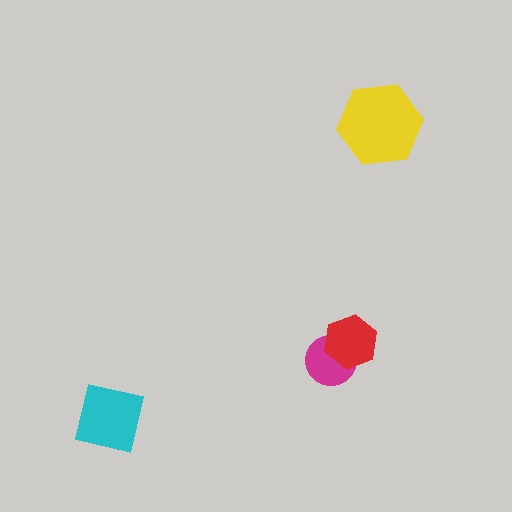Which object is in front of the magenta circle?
The red hexagon is in front of the magenta circle.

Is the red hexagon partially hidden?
No, no other shape covers it.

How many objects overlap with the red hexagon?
1 object overlaps with the red hexagon.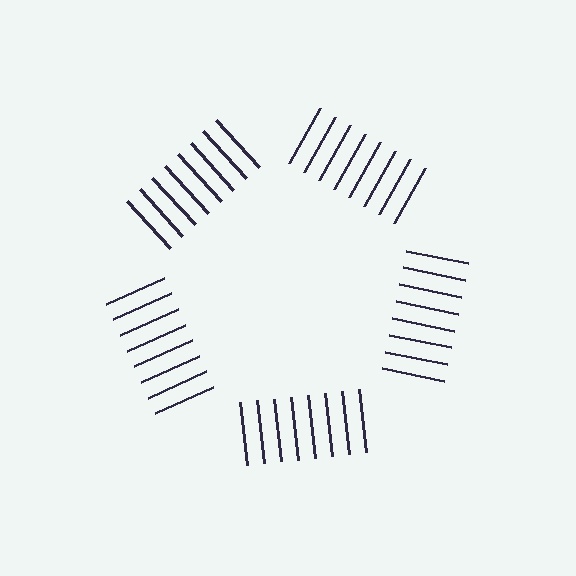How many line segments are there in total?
40 — 8 along each of the 5 edges.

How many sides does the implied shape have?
5 sides — the line-ends trace a pentagon.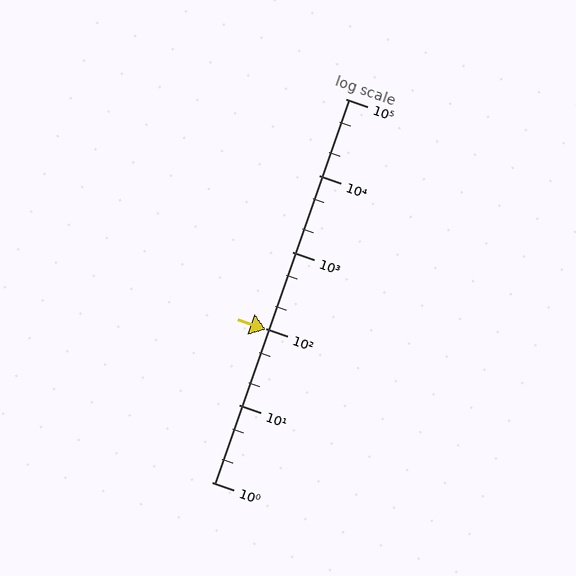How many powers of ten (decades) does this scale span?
The scale spans 5 decades, from 1 to 100000.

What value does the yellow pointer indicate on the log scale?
The pointer indicates approximately 98.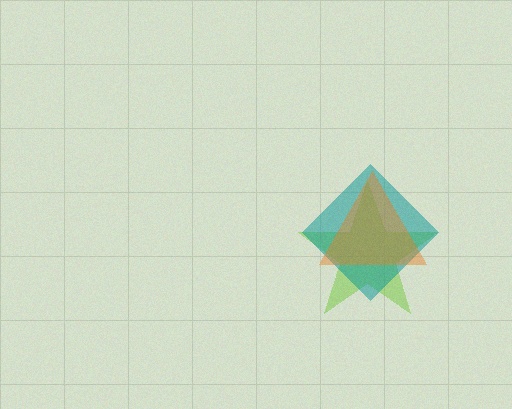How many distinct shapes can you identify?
There are 3 distinct shapes: a lime star, a teal diamond, an orange triangle.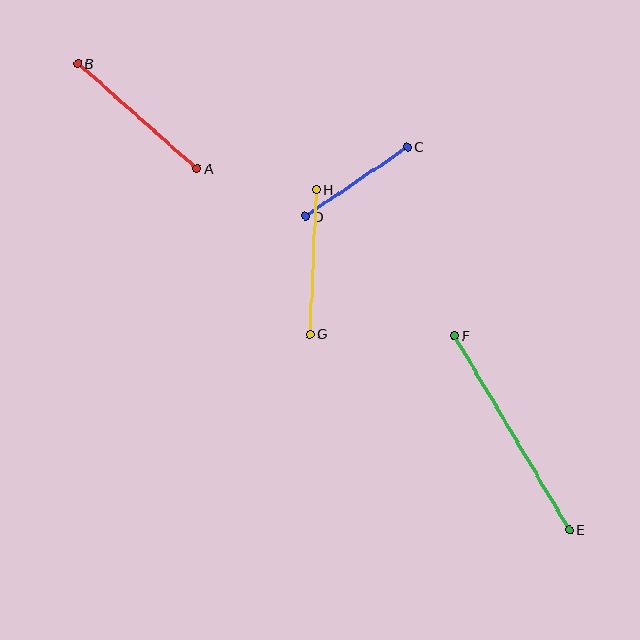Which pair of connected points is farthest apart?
Points E and F are farthest apart.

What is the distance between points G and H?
The distance is approximately 144 pixels.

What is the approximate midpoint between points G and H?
The midpoint is at approximately (313, 262) pixels.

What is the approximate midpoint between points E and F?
The midpoint is at approximately (512, 433) pixels.